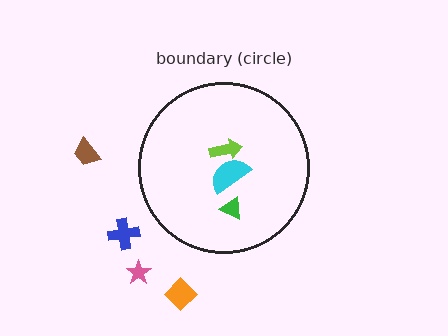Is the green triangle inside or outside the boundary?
Inside.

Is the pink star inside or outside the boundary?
Outside.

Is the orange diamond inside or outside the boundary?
Outside.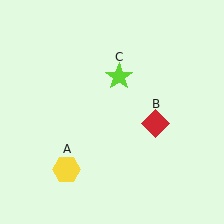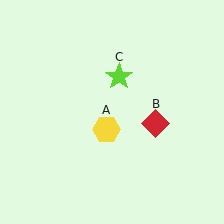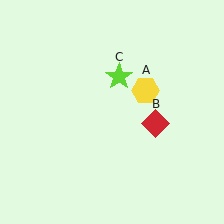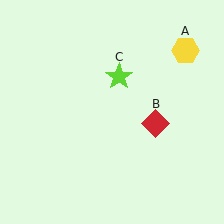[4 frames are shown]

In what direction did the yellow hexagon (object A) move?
The yellow hexagon (object A) moved up and to the right.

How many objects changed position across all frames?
1 object changed position: yellow hexagon (object A).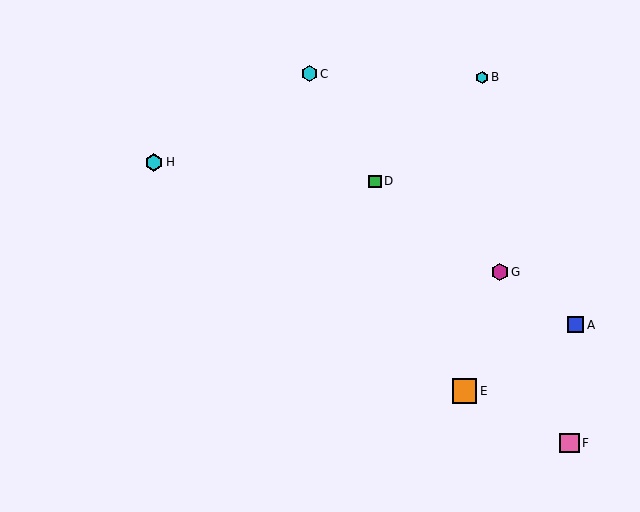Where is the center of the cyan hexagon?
The center of the cyan hexagon is at (154, 162).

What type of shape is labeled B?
Shape B is a cyan hexagon.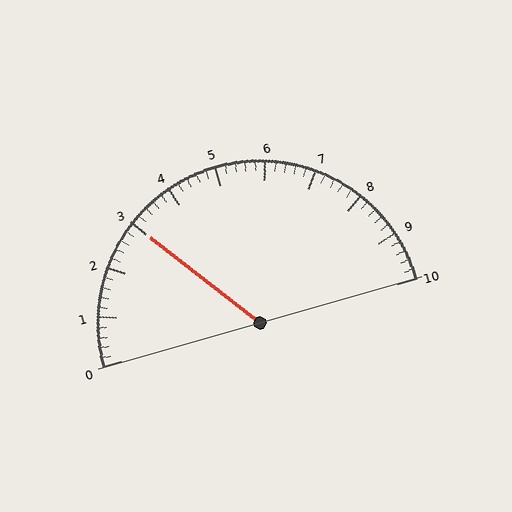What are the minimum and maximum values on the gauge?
The gauge ranges from 0 to 10.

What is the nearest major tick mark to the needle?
The nearest major tick mark is 3.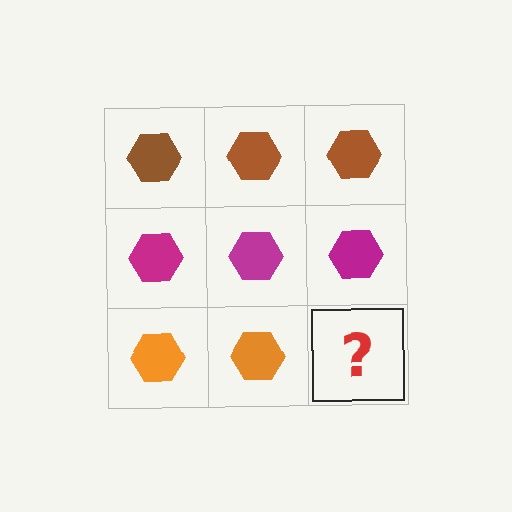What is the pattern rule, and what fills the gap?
The rule is that each row has a consistent color. The gap should be filled with an orange hexagon.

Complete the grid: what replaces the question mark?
The question mark should be replaced with an orange hexagon.